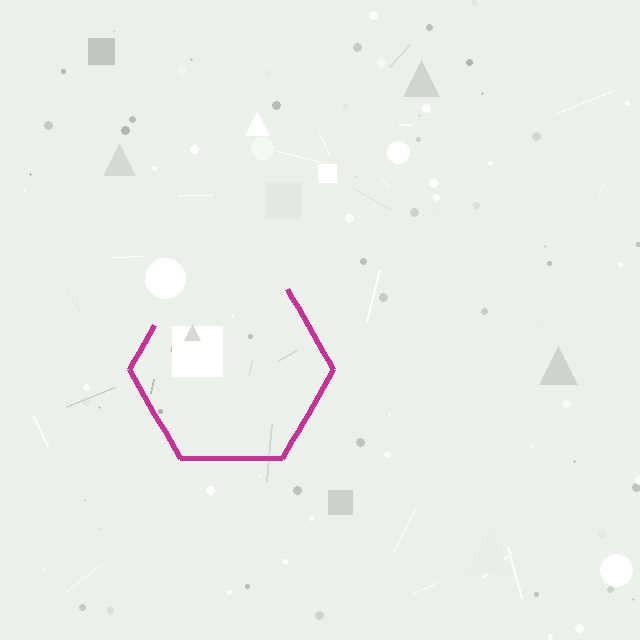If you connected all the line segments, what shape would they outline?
They would outline a hexagon.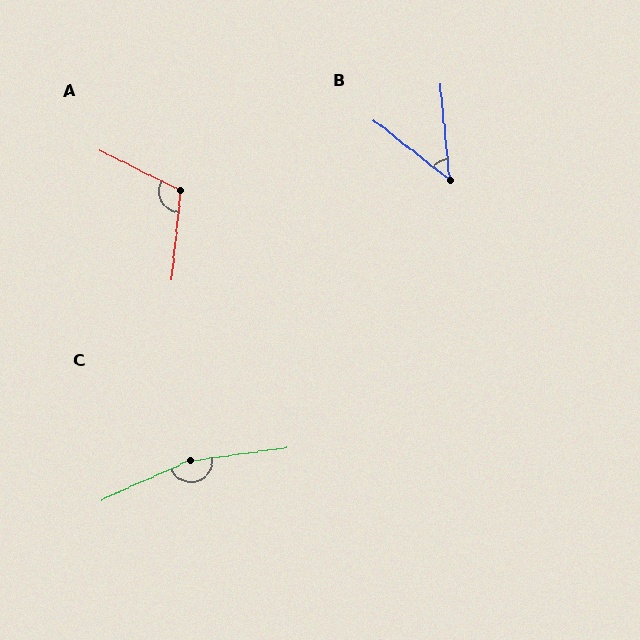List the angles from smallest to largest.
B (46°), A (111°), C (164°).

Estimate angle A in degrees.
Approximately 111 degrees.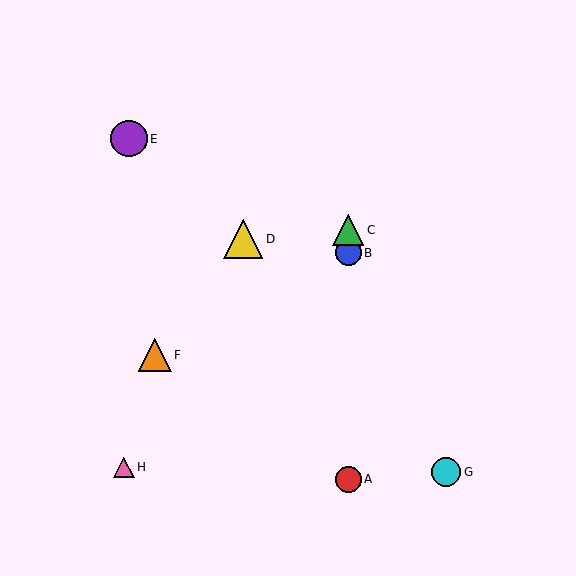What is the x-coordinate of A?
Object A is at x≈348.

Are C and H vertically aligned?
No, C is at x≈348 and H is at x≈124.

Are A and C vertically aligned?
Yes, both are at x≈348.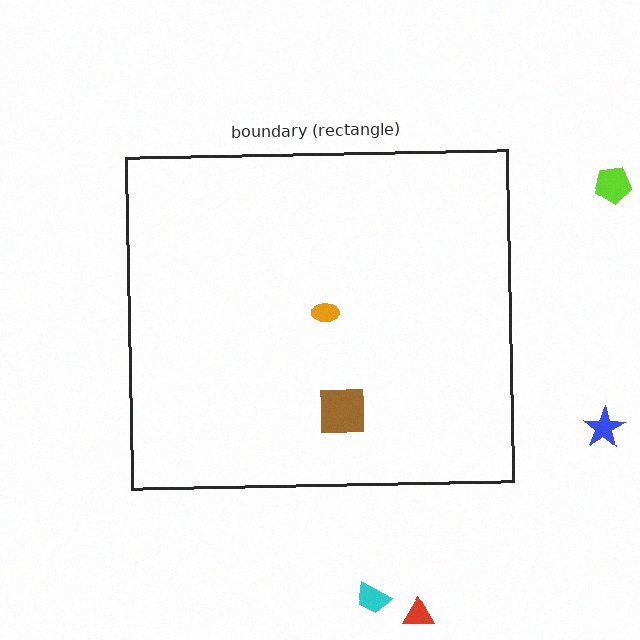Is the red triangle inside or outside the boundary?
Outside.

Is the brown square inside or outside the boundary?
Inside.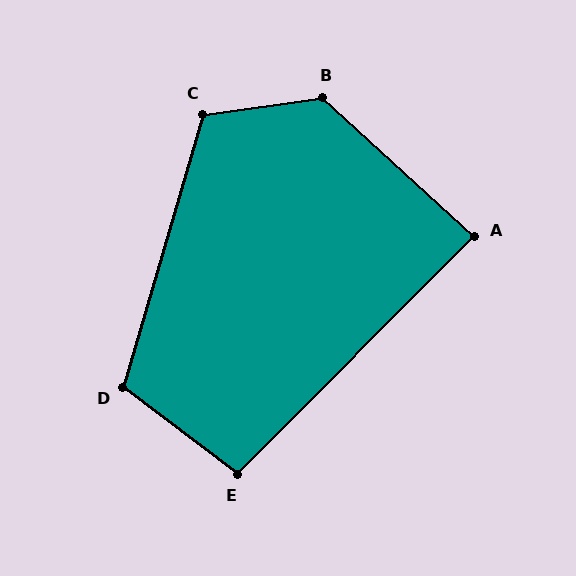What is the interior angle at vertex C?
Approximately 114 degrees (obtuse).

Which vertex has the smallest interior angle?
A, at approximately 88 degrees.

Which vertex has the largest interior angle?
B, at approximately 130 degrees.